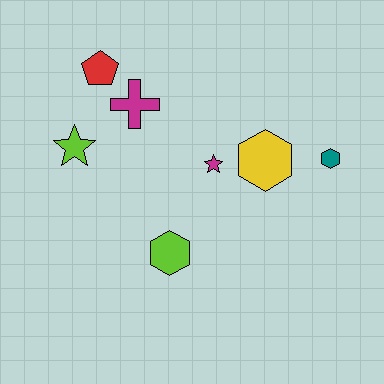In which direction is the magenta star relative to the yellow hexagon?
The magenta star is to the left of the yellow hexagon.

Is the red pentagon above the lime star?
Yes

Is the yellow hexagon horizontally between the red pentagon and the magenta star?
No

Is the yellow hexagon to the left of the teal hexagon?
Yes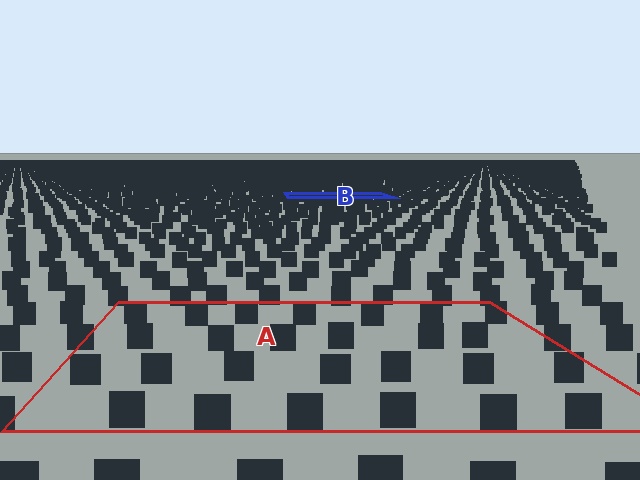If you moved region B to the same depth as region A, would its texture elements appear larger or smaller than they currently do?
They would appear larger. At a closer depth, the same texture elements are projected at a bigger on-screen size.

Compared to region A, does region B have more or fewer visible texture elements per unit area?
Region B has more texture elements per unit area — they are packed more densely because it is farther away.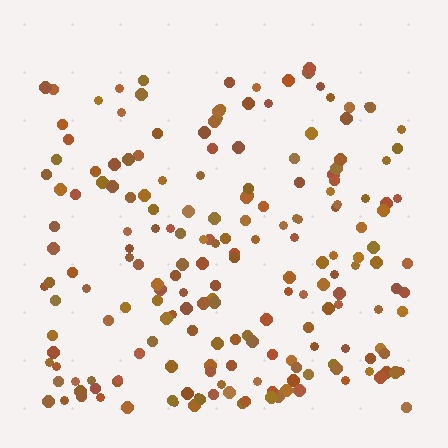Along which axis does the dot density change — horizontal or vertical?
Vertical.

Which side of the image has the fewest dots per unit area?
The top.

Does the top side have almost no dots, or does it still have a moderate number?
Still a moderate number, just noticeably fewer than the bottom.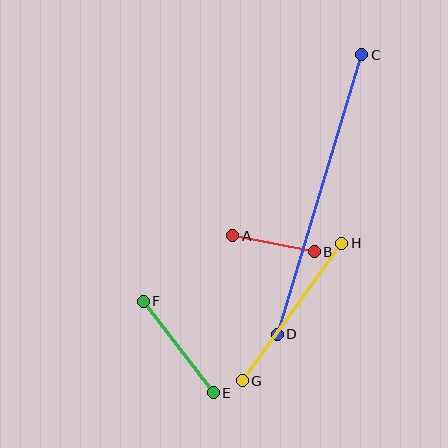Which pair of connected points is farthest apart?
Points C and D are farthest apart.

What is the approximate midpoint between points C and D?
The midpoint is at approximately (319, 195) pixels.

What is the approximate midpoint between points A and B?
The midpoint is at approximately (273, 244) pixels.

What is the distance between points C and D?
The distance is approximately 292 pixels.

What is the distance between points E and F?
The distance is approximately 115 pixels.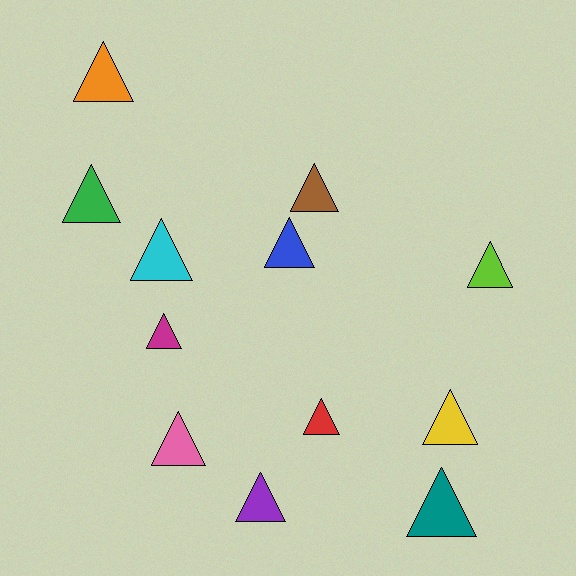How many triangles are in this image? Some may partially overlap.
There are 12 triangles.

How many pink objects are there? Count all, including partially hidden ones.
There is 1 pink object.